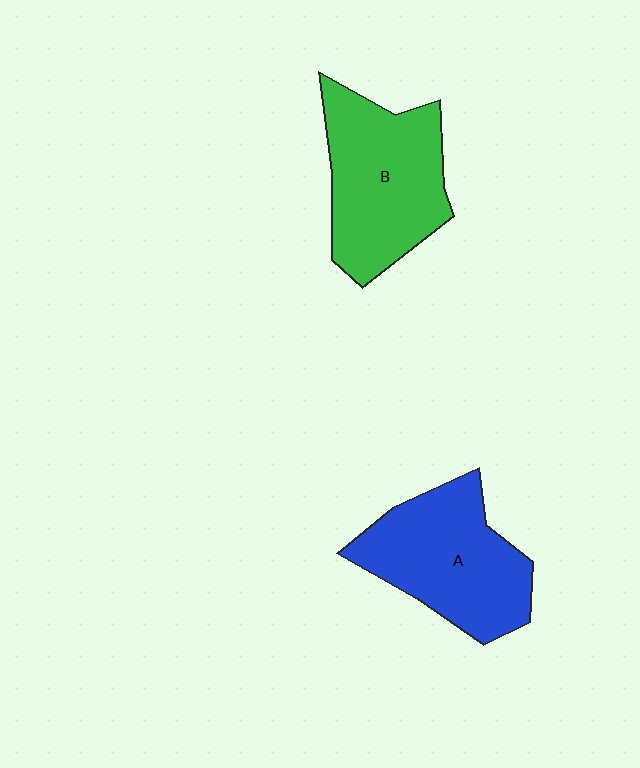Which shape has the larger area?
Shape B (green).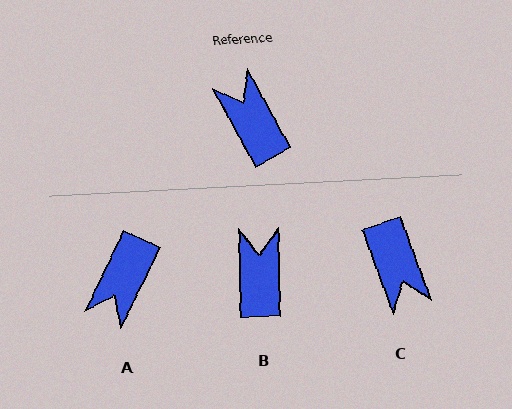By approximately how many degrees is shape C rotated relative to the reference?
Approximately 172 degrees counter-clockwise.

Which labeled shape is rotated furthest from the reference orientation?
C, about 172 degrees away.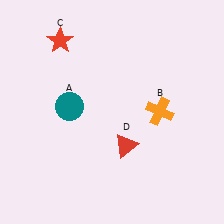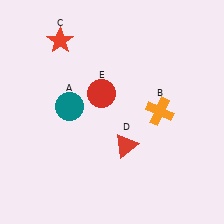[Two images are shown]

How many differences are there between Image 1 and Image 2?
There is 1 difference between the two images.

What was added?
A red circle (E) was added in Image 2.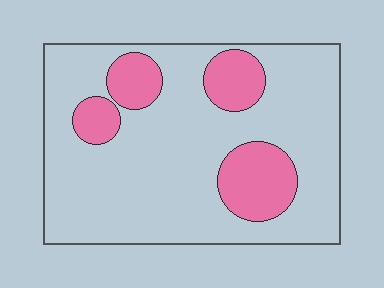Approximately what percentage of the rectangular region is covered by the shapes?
Approximately 20%.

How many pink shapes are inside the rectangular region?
4.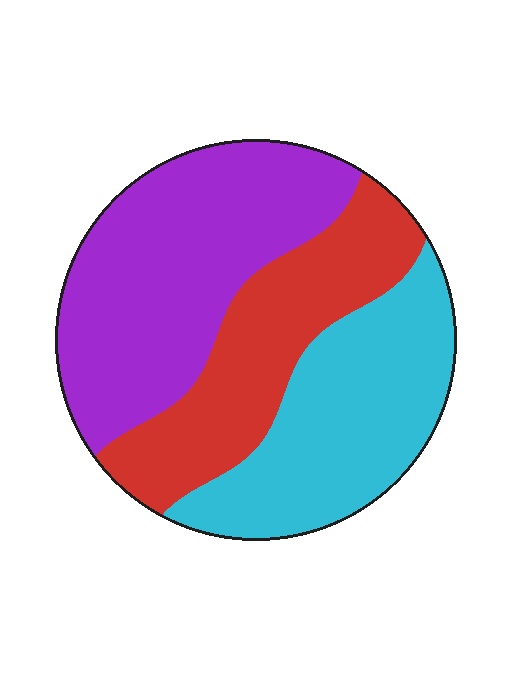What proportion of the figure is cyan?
Cyan covers 32% of the figure.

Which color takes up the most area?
Purple, at roughly 40%.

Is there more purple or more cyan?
Purple.